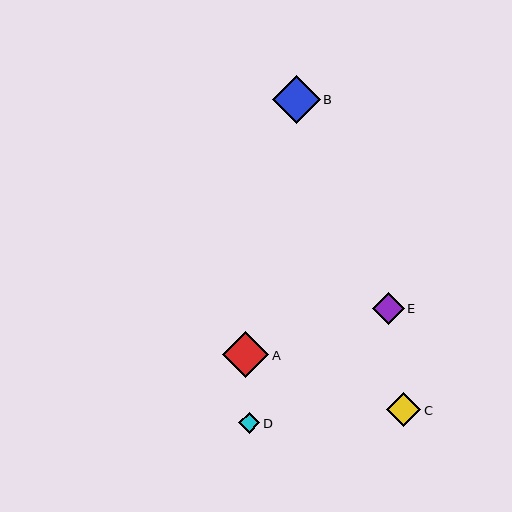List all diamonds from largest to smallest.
From largest to smallest: B, A, C, E, D.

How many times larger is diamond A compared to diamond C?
Diamond A is approximately 1.4 times the size of diamond C.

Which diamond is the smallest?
Diamond D is the smallest with a size of approximately 21 pixels.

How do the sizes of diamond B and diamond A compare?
Diamond B and diamond A are approximately the same size.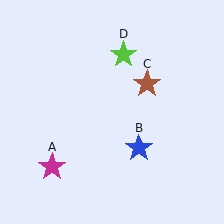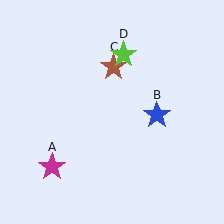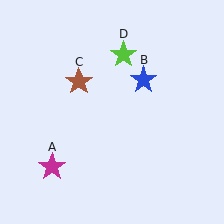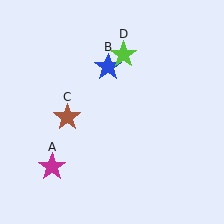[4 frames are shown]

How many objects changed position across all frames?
2 objects changed position: blue star (object B), brown star (object C).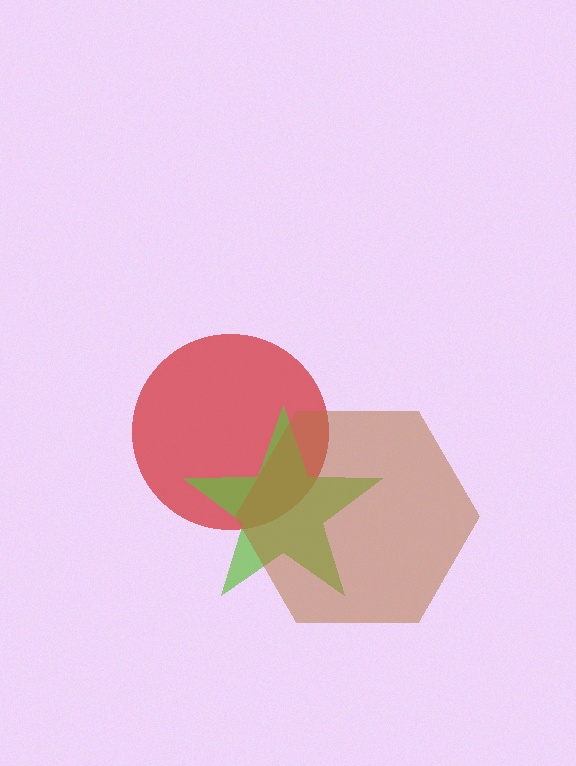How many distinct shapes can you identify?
There are 3 distinct shapes: a red circle, a lime star, a brown hexagon.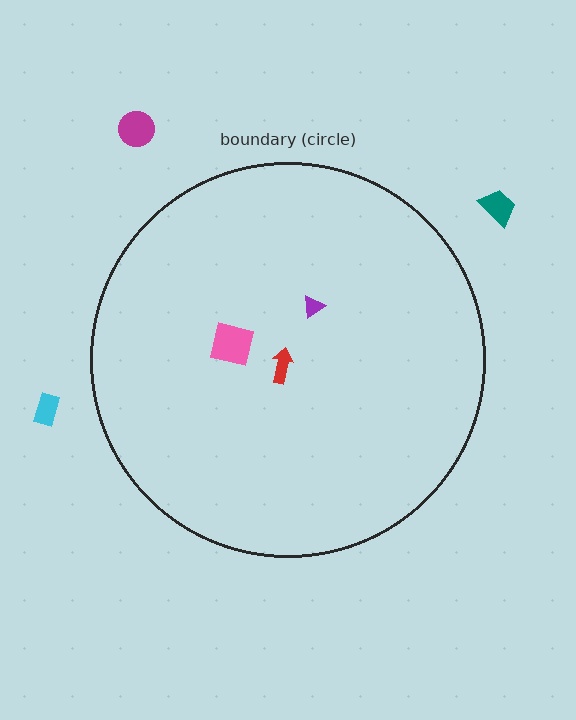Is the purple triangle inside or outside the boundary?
Inside.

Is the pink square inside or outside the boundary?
Inside.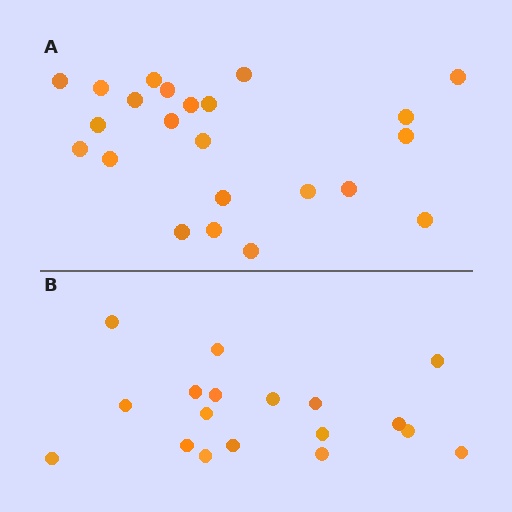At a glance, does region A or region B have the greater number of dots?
Region A (the top region) has more dots.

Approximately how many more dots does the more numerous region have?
Region A has about 5 more dots than region B.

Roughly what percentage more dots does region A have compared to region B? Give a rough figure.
About 30% more.